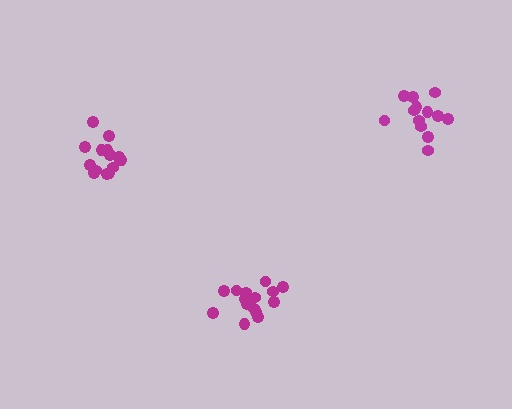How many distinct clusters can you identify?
There are 3 distinct clusters.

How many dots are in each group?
Group 1: 16 dots, Group 2: 16 dots, Group 3: 14 dots (46 total).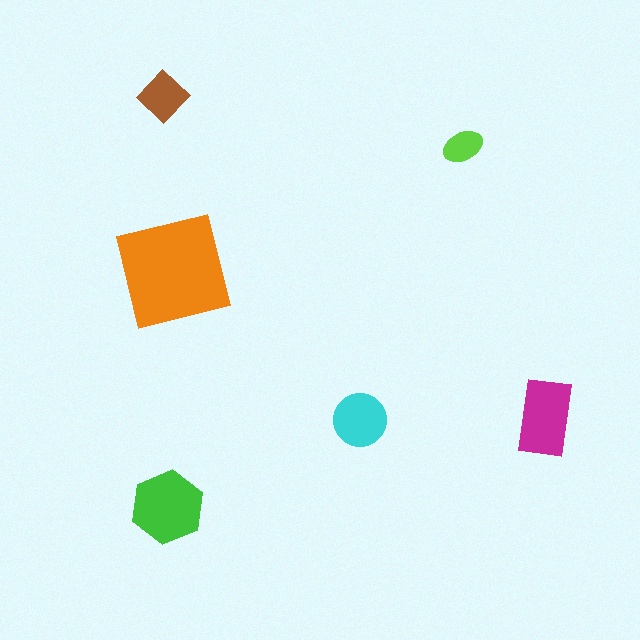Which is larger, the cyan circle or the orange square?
The orange square.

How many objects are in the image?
There are 6 objects in the image.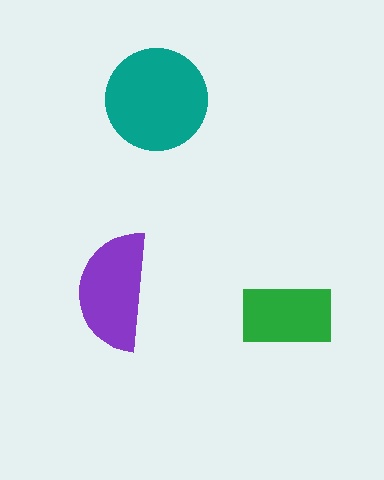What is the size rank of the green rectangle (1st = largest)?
3rd.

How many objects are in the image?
There are 3 objects in the image.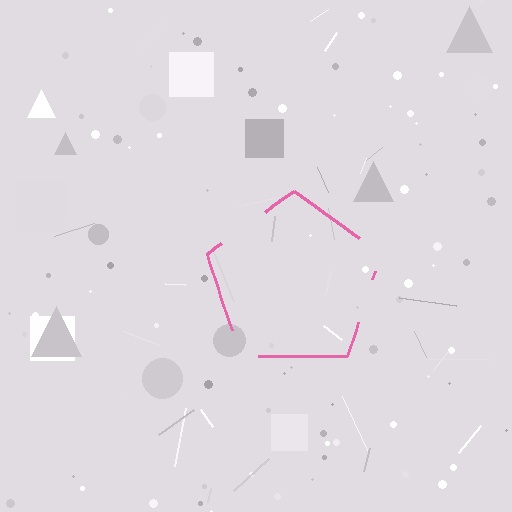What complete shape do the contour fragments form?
The contour fragments form a pentagon.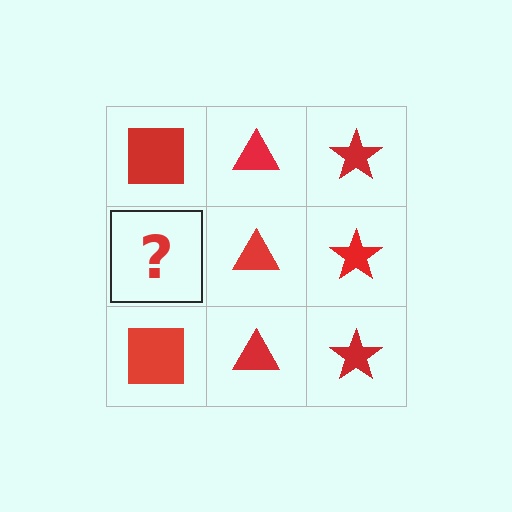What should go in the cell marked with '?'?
The missing cell should contain a red square.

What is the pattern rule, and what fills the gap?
The rule is that each column has a consistent shape. The gap should be filled with a red square.